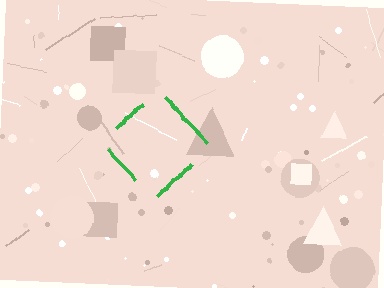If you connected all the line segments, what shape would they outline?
They would outline a diamond.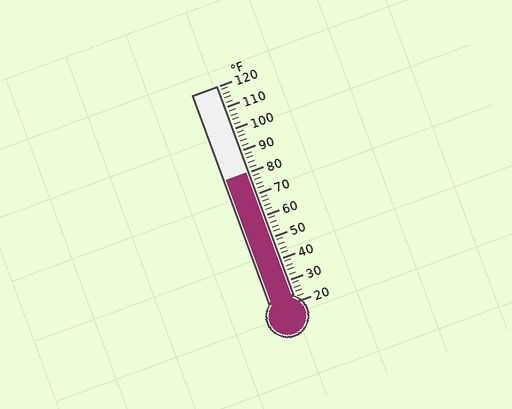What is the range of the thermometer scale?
The thermometer scale ranges from 20°F to 120°F.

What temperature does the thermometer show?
The thermometer shows approximately 80°F.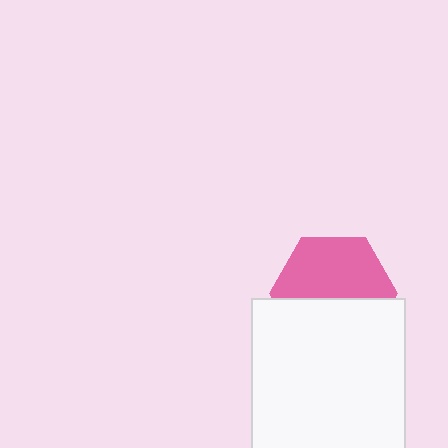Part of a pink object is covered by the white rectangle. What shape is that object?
It is a hexagon.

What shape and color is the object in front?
The object in front is a white rectangle.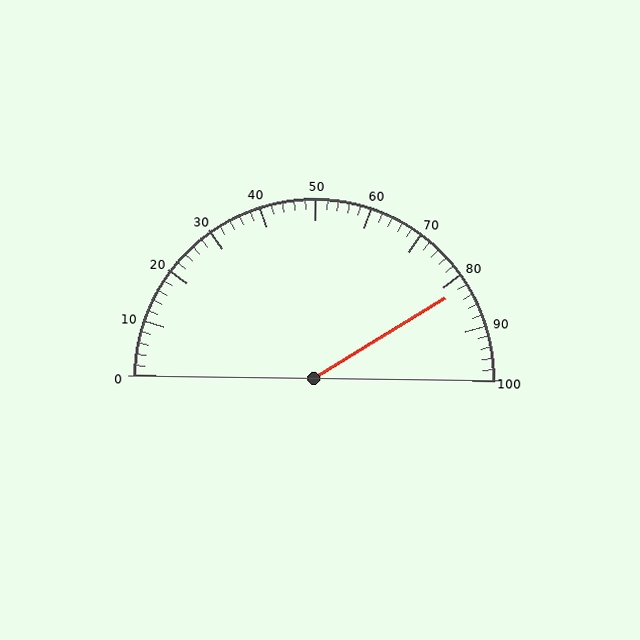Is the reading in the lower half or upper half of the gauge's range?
The reading is in the upper half of the range (0 to 100).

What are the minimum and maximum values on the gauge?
The gauge ranges from 0 to 100.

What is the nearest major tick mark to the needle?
The nearest major tick mark is 80.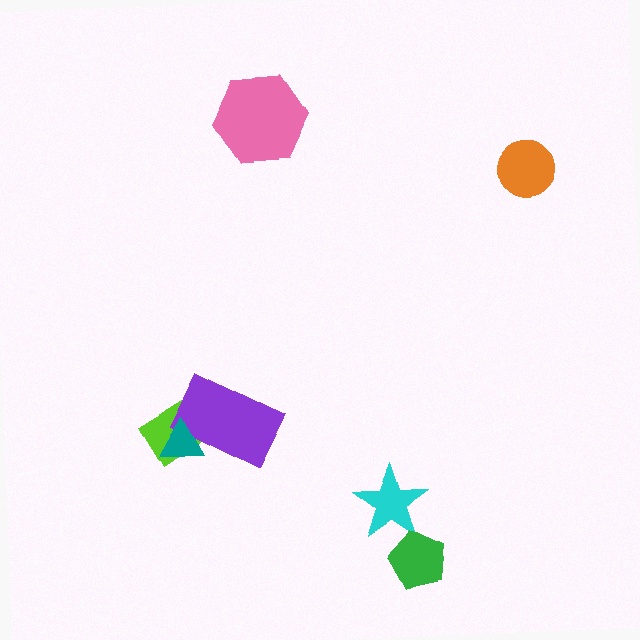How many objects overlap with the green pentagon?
1 object overlaps with the green pentagon.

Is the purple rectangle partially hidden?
Yes, it is partially covered by another shape.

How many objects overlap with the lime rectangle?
2 objects overlap with the lime rectangle.